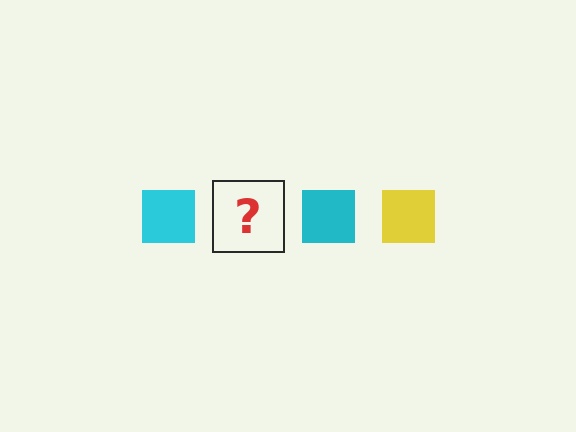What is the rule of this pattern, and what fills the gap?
The rule is that the pattern cycles through cyan, yellow squares. The gap should be filled with a yellow square.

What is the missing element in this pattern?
The missing element is a yellow square.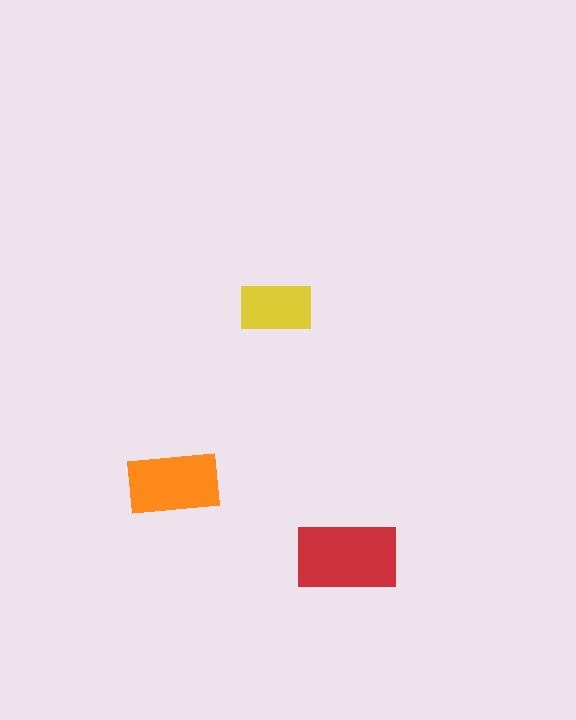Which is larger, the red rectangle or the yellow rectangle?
The red one.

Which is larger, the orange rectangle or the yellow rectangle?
The orange one.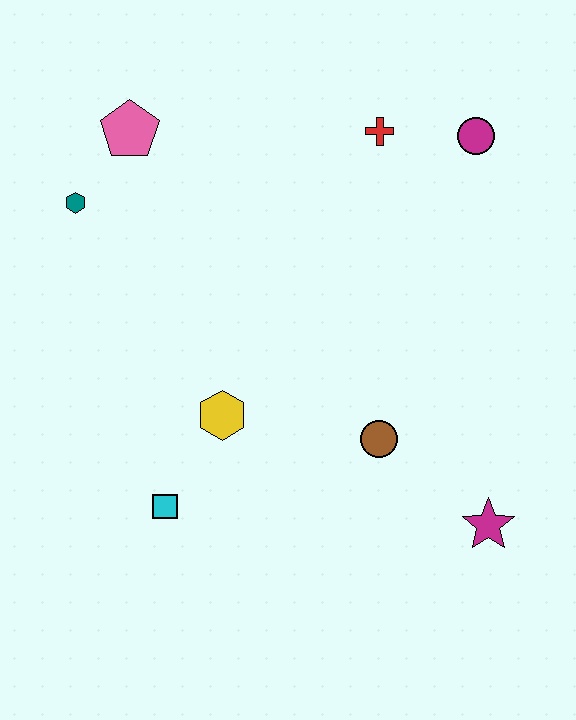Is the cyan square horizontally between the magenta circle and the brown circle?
No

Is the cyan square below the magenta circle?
Yes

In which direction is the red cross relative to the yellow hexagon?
The red cross is above the yellow hexagon.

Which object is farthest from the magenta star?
The pink pentagon is farthest from the magenta star.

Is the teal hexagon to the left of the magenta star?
Yes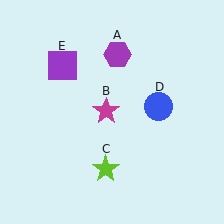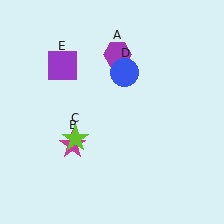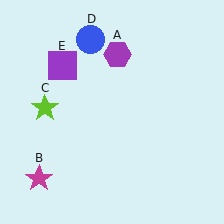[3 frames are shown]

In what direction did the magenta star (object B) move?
The magenta star (object B) moved down and to the left.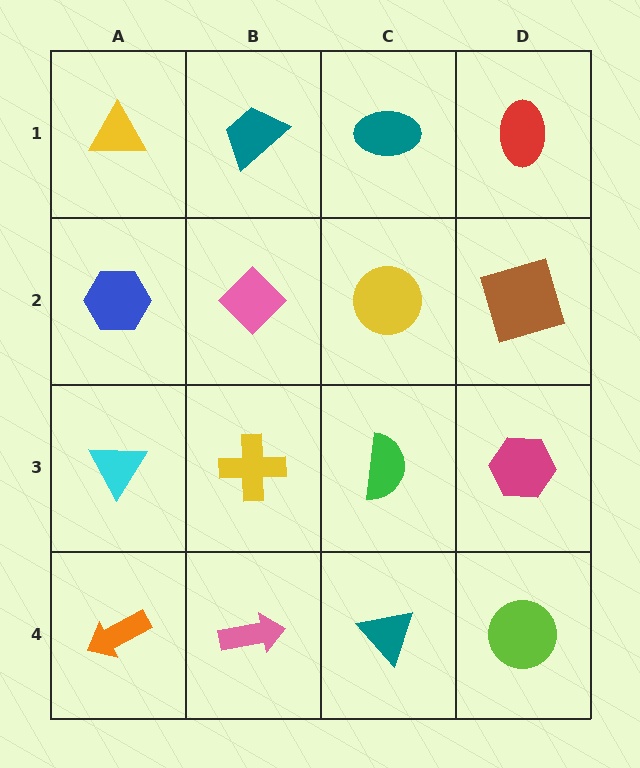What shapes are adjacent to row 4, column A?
A cyan triangle (row 3, column A), a pink arrow (row 4, column B).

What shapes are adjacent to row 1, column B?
A pink diamond (row 2, column B), a yellow triangle (row 1, column A), a teal ellipse (row 1, column C).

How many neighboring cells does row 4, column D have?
2.